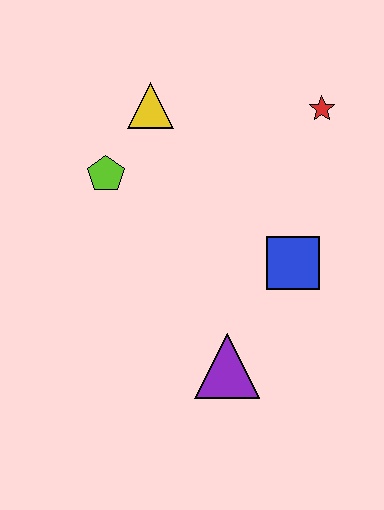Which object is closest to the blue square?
The purple triangle is closest to the blue square.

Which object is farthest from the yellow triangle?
The purple triangle is farthest from the yellow triangle.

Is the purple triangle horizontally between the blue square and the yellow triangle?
Yes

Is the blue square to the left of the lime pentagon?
No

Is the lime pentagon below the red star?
Yes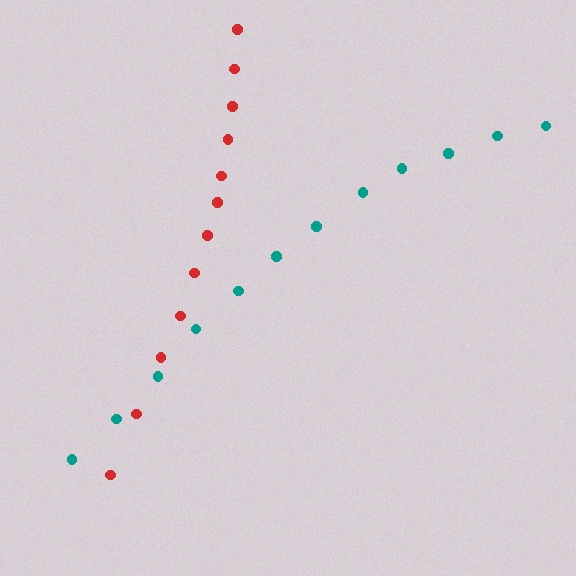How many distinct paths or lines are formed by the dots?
There are 2 distinct paths.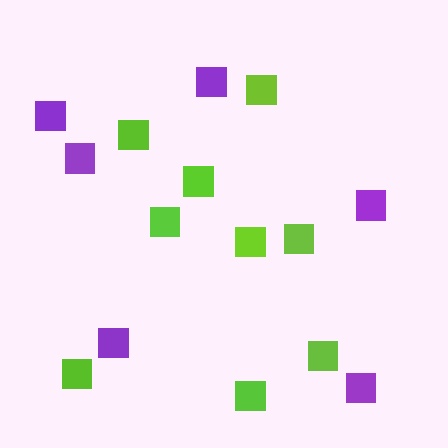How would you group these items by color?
There are 2 groups: one group of purple squares (6) and one group of lime squares (9).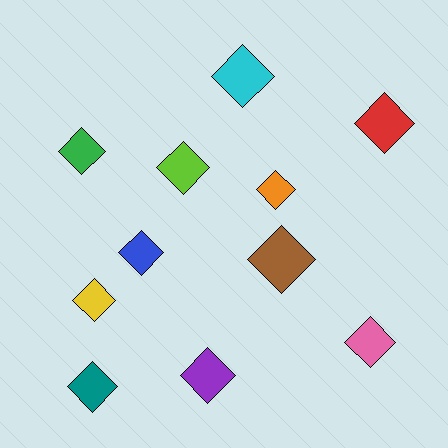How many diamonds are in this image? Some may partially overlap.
There are 11 diamonds.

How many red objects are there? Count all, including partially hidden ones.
There is 1 red object.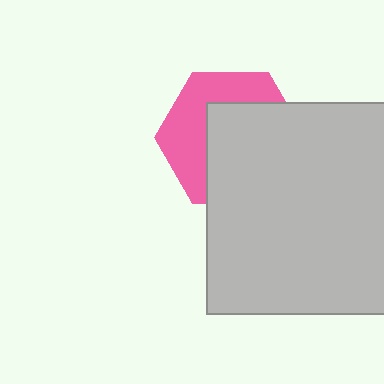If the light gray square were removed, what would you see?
You would see the complete pink hexagon.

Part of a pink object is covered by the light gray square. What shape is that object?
It is a hexagon.